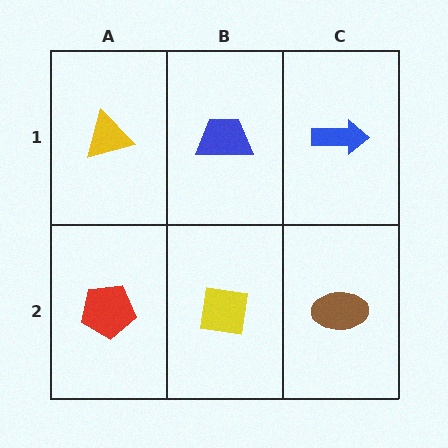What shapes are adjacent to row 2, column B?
A blue trapezoid (row 1, column B), a red pentagon (row 2, column A), a brown ellipse (row 2, column C).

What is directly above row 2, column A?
A yellow triangle.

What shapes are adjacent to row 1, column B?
A yellow square (row 2, column B), a yellow triangle (row 1, column A), a blue arrow (row 1, column C).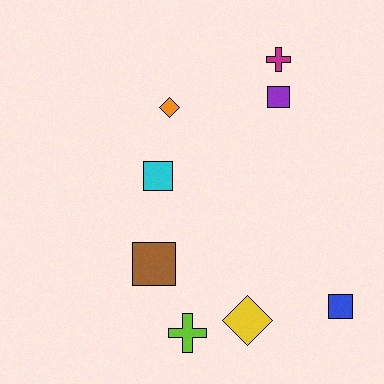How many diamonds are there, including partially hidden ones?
There are 2 diamonds.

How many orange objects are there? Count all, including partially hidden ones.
There is 1 orange object.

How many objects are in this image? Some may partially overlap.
There are 8 objects.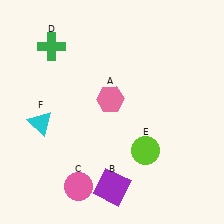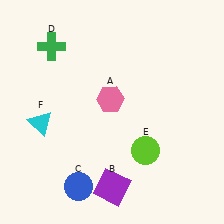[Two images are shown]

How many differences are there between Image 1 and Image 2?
There is 1 difference between the two images.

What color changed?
The circle (C) changed from pink in Image 1 to blue in Image 2.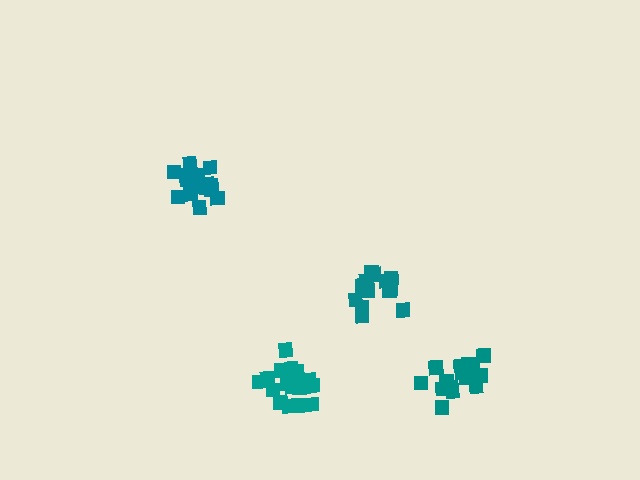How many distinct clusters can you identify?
There are 4 distinct clusters.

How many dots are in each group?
Group 1: 15 dots, Group 2: 19 dots, Group 3: 18 dots, Group 4: 14 dots (66 total).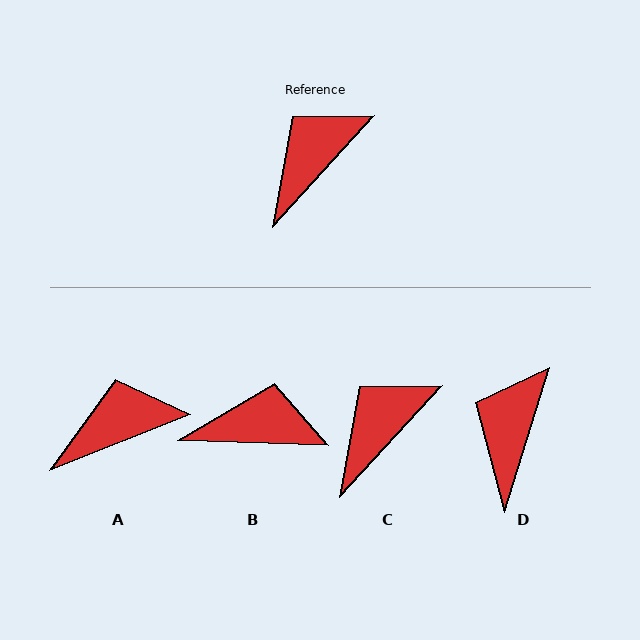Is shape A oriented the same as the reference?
No, it is off by about 26 degrees.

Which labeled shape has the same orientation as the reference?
C.